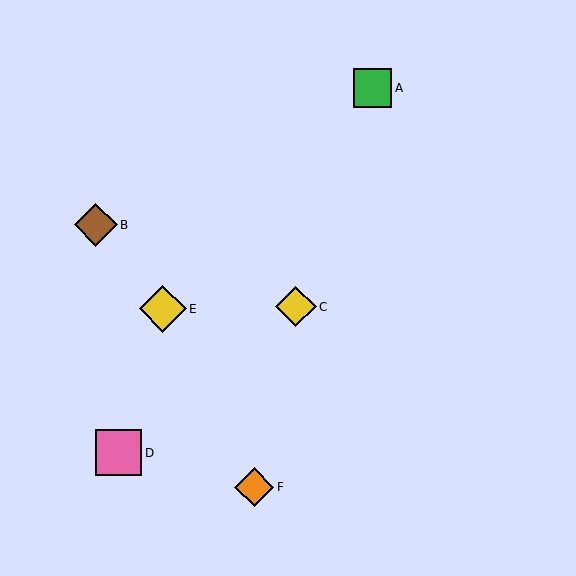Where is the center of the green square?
The center of the green square is at (373, 88).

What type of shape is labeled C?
Shape C is a yellow diamond.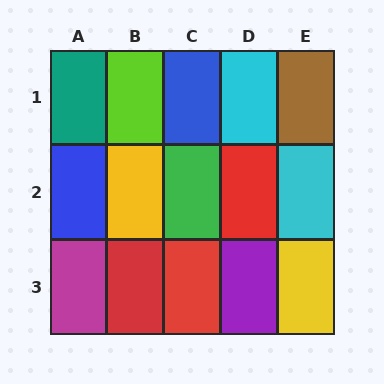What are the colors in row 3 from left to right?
Magenta, red, red, purple, yellow.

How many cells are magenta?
1 cell is magenta.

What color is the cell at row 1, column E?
Brown.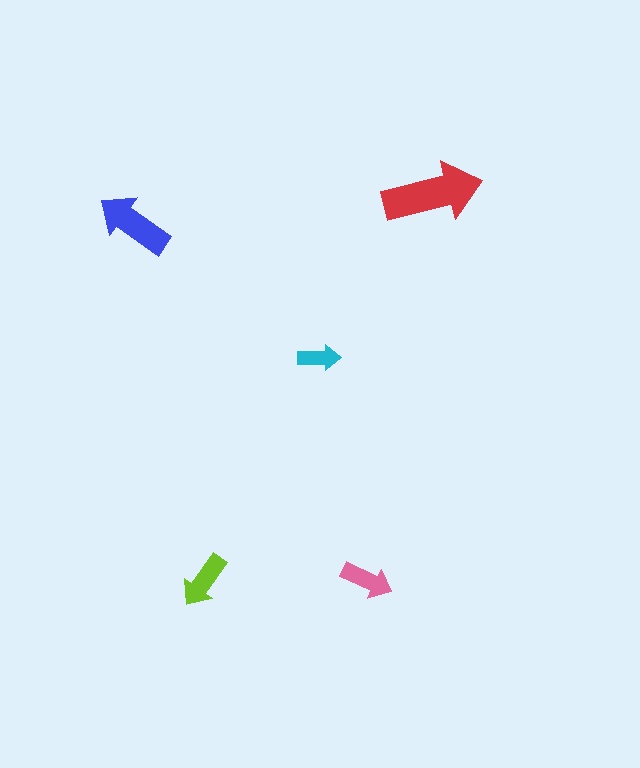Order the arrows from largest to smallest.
the red one, the blue one, the lime one, the pink one, the cyan one.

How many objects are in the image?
There are 5 objects in the image.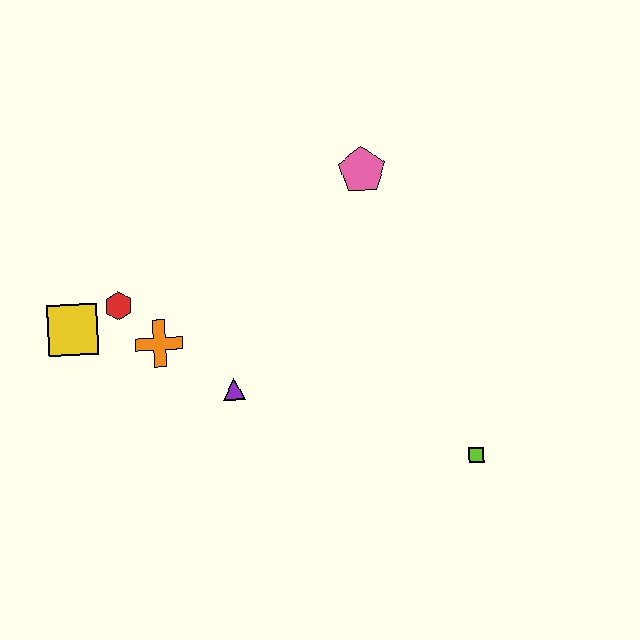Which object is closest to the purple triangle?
The orange cross is closest to the purple triangle.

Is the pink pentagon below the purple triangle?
No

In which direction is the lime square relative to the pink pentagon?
The lime square is below the pink pentagon.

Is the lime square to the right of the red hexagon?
Yes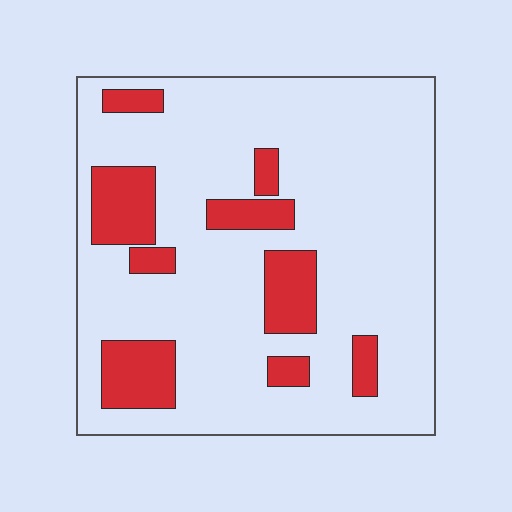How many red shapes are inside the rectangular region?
9.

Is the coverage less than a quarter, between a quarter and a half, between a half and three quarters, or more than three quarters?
Less than a quarter.